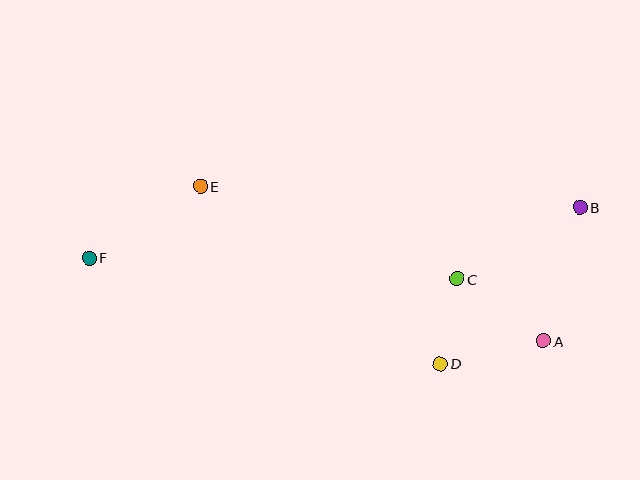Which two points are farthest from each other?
Points B and F are farthest from each other.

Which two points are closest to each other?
Points C and D are closest to each other.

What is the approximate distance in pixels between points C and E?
The distance between C and E is approximately 273 pixels.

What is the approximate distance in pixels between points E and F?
The distance between E and F is approximately 132 pixels.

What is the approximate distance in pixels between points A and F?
The distance between A and F is approximately 461 pixels.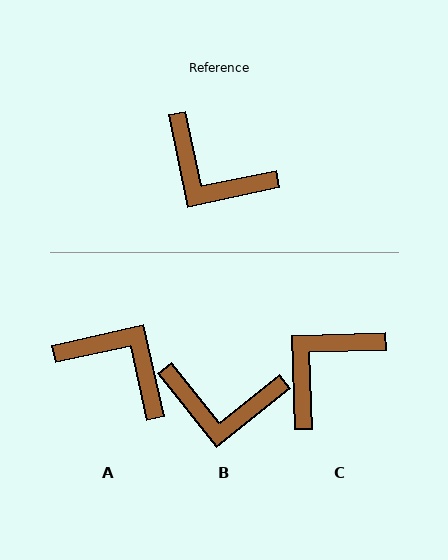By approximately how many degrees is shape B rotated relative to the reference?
Approximately 27 degrees counter-clockwise.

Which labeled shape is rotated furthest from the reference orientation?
A, about 179 degrees away.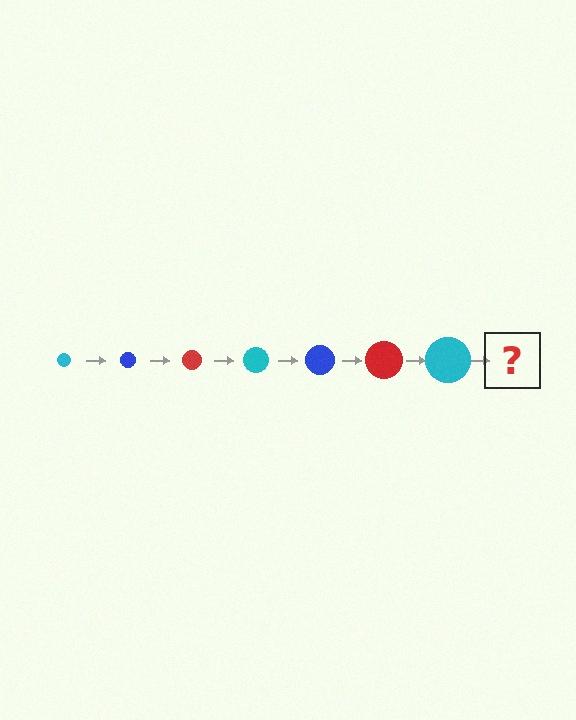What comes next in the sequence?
The next element should be a blue circle, larger than the previous one.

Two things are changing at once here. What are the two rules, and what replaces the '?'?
The two rules are that the circle grows larger each step and the color cycles through cyan, blue, and red. The '?' should be a blue circle, larger than the previous one.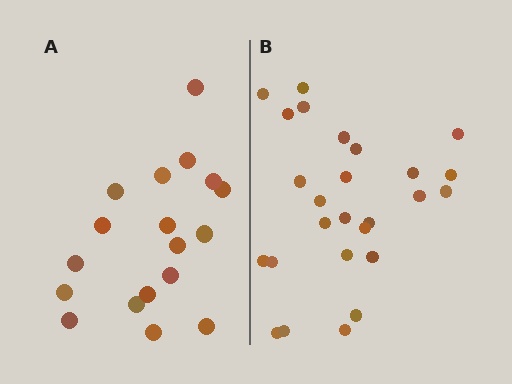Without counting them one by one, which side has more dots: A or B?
Region B (the right region) has more dots.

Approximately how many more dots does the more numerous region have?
Region B has roughly 8 or so more dots than region A.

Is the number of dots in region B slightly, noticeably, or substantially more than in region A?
Region B has noticeably more, but not dramatically so. The ratio is roughly 1.4 to 1.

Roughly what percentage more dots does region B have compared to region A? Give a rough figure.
About 45% more.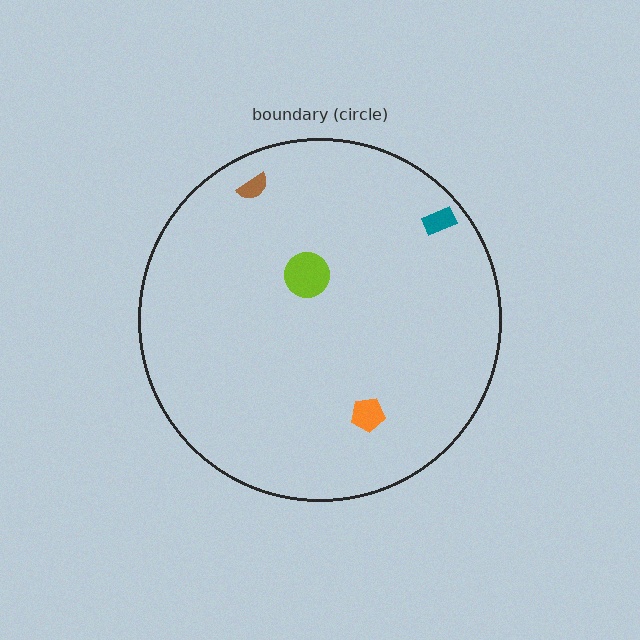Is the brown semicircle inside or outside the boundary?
Inside.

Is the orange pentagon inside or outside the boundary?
Inside.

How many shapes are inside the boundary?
4 inside, 0 outside.